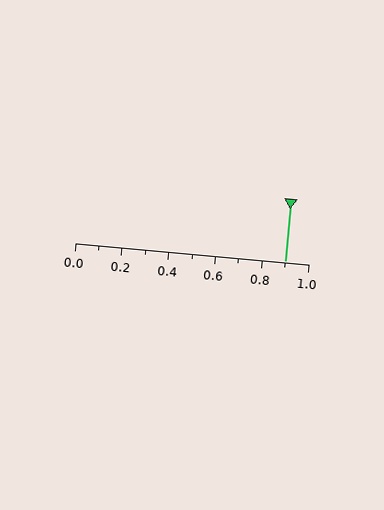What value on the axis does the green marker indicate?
The marker indicates approximately 0.9.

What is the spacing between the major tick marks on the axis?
The major ticks are spaced 0.2 apart.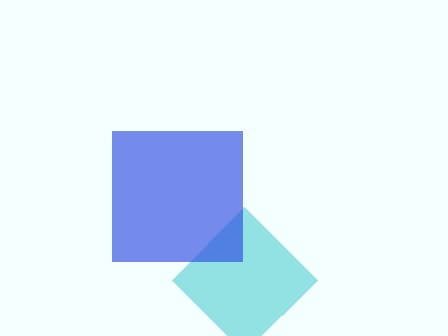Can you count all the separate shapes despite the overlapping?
Yes, there are 2 separate shapes.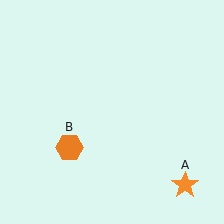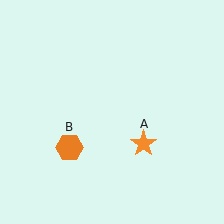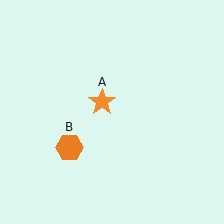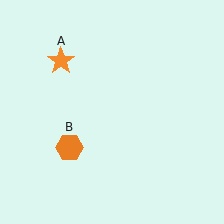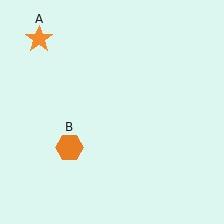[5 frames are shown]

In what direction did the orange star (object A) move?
The orange star (object A) moved up and to the left.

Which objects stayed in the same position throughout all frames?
Orange hexagon (object B) remained stationary.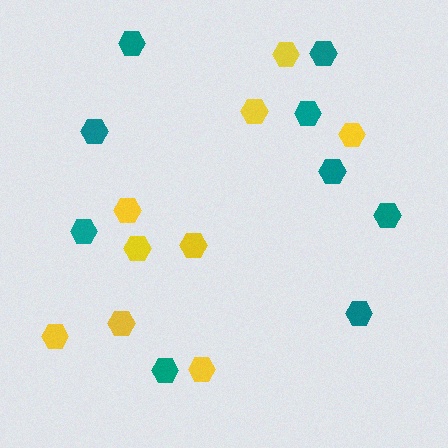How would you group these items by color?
There are 2 groups: one group of teal hexagons (9) and one group of yellow hexagons (9).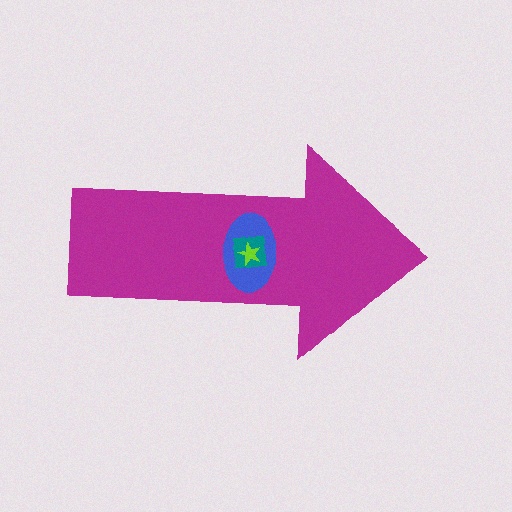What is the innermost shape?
The lime star.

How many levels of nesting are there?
4.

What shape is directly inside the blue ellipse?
The teal square.